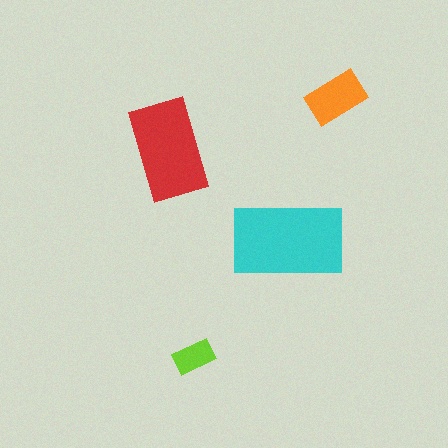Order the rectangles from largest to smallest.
the cyan one, the red one, the orange one, the lime one.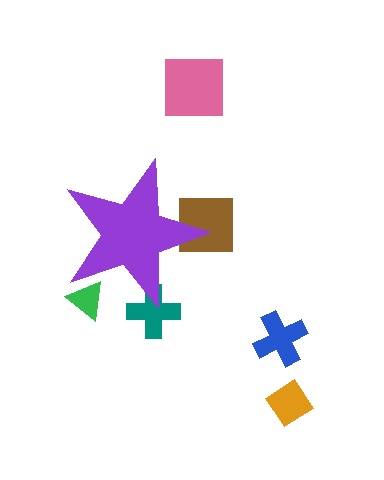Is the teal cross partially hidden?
Yes, the teal cross is partially hidden behind the purple star.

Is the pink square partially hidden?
No, the pink square is fully visible.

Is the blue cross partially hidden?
No, the blue cross is fully visible.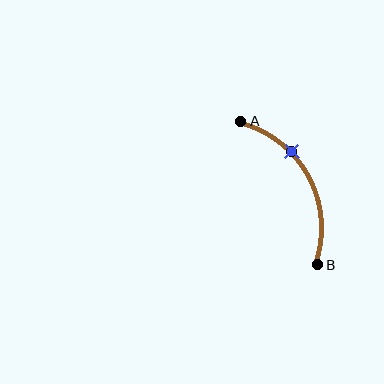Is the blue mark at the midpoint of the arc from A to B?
No. The blue mark lies on the arc but is closer to endpoint A. The arc midpoint would be at the point on the curve equidistant along the arc from both A and B.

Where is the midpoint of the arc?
The arc midpoint is the point on the curve farthest from the straight line joining A and B. It sits to the right of that line.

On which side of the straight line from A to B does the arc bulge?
The arc bulges to the right of the straight line connecting A and B.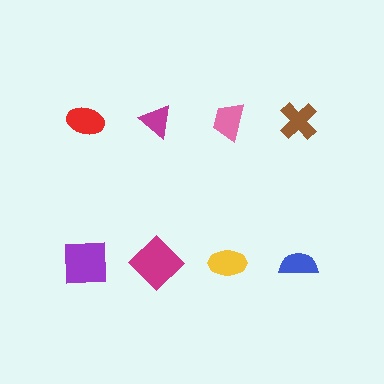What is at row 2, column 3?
A yellow ellipse.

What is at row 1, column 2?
A magenta triangle.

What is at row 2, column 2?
A magenta diamond.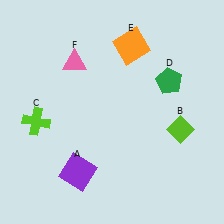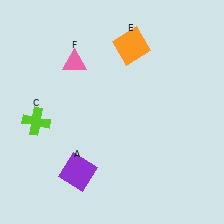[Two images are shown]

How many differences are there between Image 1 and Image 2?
There are 2 differences between the two images.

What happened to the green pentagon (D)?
The green pentagon (D) was removed in Image 2. It was in the top-right area of Image 1.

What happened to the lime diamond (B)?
The lime diamond (B) was removed in Image 2. It was in the bottom-right area of Image 1.